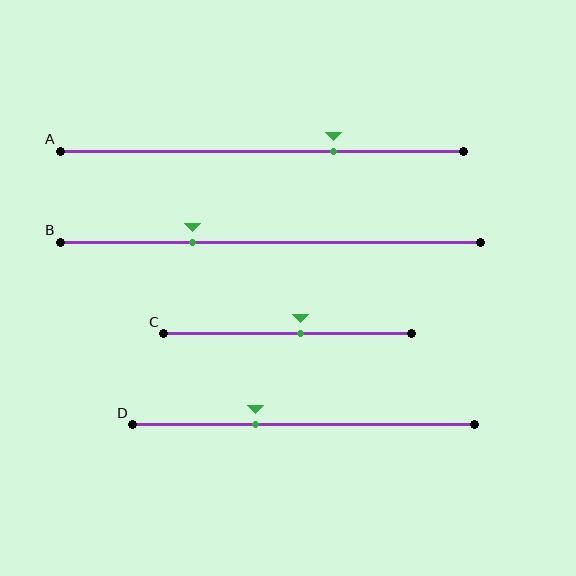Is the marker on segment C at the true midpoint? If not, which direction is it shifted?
No, the marker on segment C is shifted to the right by about 5% of the segment length.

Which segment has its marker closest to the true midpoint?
Segment C has its marker closest to the true midpoint.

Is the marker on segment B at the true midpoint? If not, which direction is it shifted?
No, the marker on segment B is shifted to the left by about 18% of the segment length.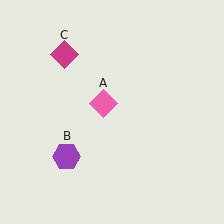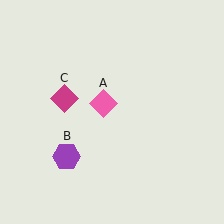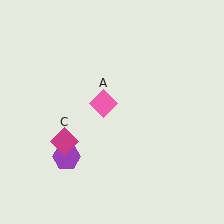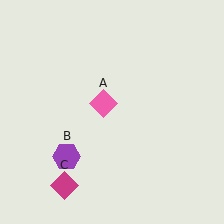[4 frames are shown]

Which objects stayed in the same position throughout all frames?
Pink diamond (object A) and purple hexagon (object B) remained stationary.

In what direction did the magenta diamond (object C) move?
The magenta diamond (object C) moved down.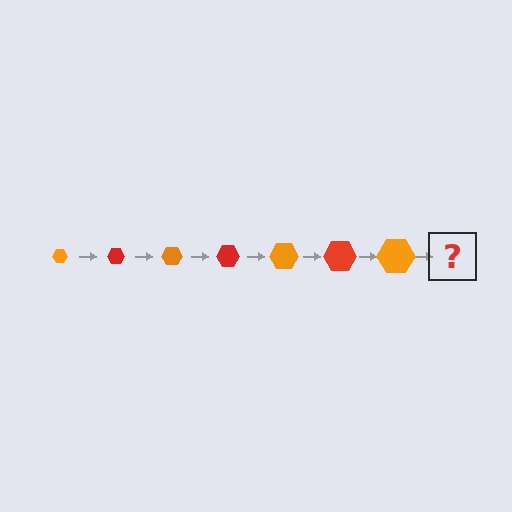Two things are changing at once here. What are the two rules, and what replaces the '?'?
The two rules are that the hexagon grows larger each step and the color cycles through orange and red. The '?' should be a red hexagon, larger than the previous one.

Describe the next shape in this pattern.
It should be a red hexagon, larger than the previous one.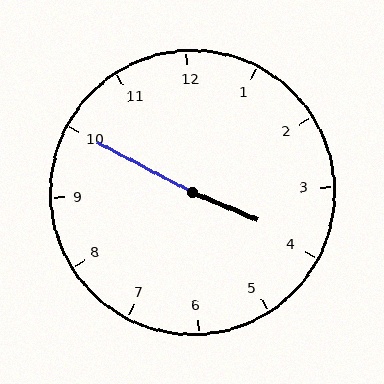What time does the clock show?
3:50.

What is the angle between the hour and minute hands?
Approximately 175 degrees.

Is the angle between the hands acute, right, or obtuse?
It is obtuse.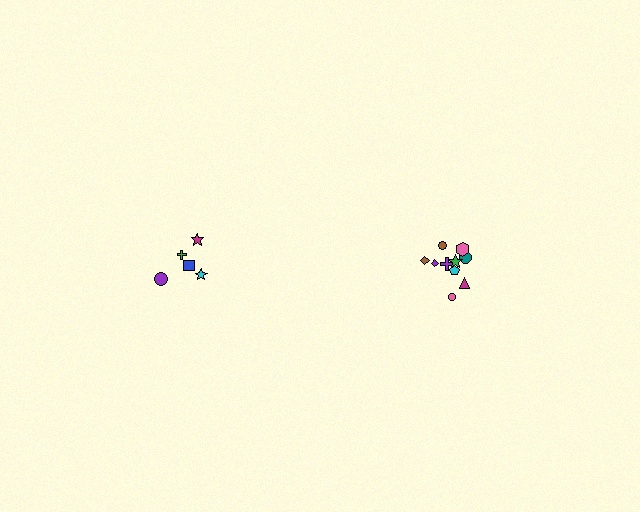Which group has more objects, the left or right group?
The right group.